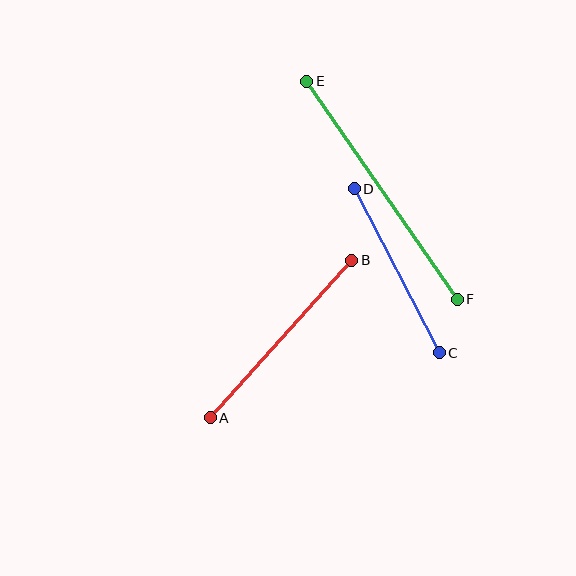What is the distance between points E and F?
The distance is approximately 265 pixels.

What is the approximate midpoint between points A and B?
The midpoint is at approximately (281, 339) pixels.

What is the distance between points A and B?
The distance is approximately 212 pixels.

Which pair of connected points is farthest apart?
Points E and F are farthest apart.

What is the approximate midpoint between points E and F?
The midpoint is at approximately (382, 190) pixels.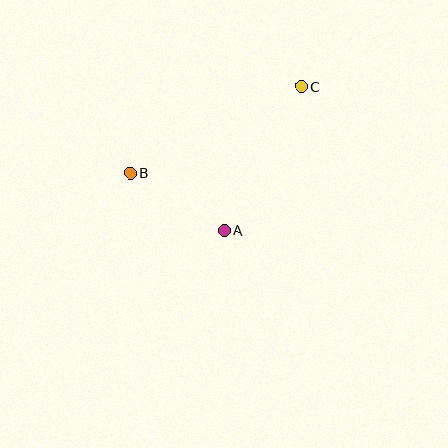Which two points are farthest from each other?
Points B and C are farthest from each other.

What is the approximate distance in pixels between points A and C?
The distance between A and C is approximately 163 pixels.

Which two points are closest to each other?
Points A and B are closest to each other.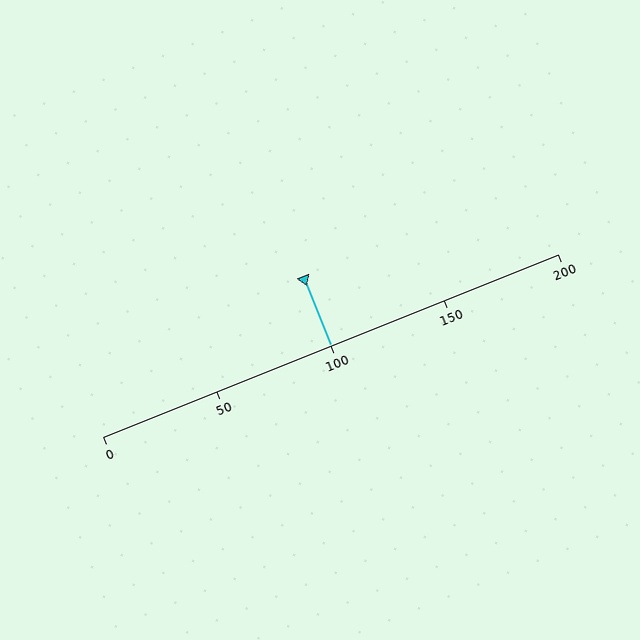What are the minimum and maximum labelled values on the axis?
The axis runs from 0 to 200.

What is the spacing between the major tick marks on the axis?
The major ticks are spaced 50 apart.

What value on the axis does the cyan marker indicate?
The marker indicates approximately 100.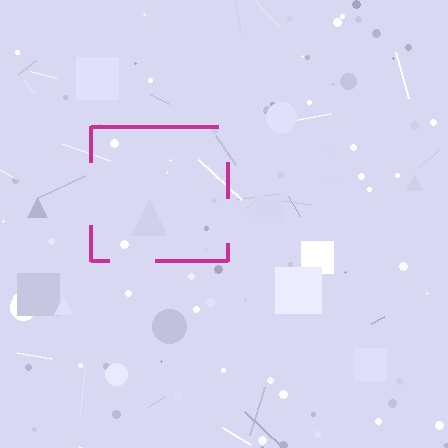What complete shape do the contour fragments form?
The contour fragments form a square.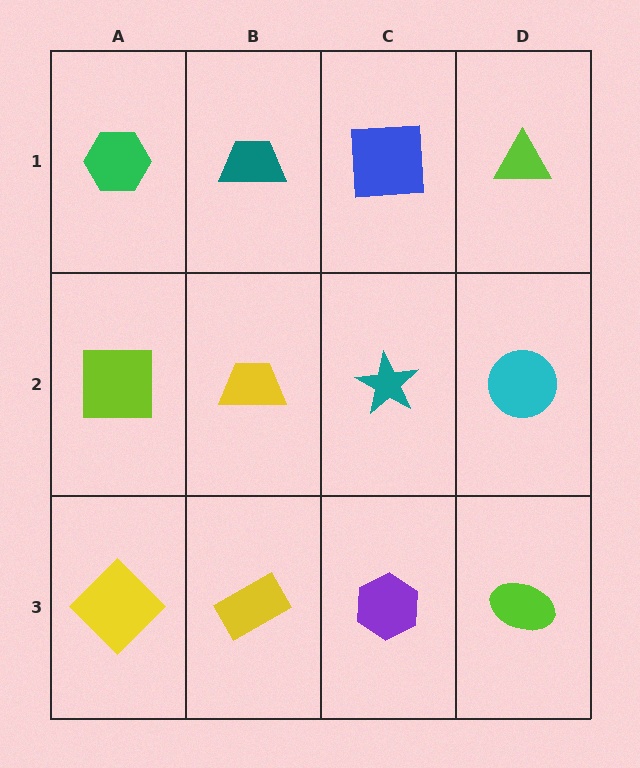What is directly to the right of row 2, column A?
A yellow trapezoid.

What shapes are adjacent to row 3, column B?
A yellow trapezoid (row 2, column B), a yellow diamond (row 3, column A), a purple hexagon (row 3, column C).